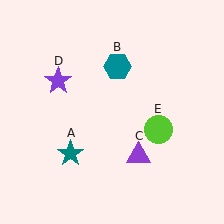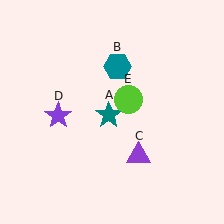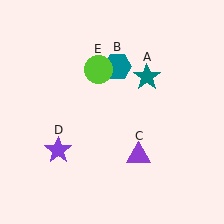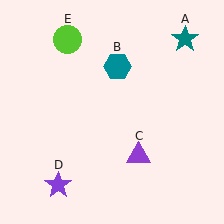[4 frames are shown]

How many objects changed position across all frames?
3 objects changed position: teal star (object A), purple star (object D), lime circle (object E).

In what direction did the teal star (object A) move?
The teal star (object A) moved up and to the right.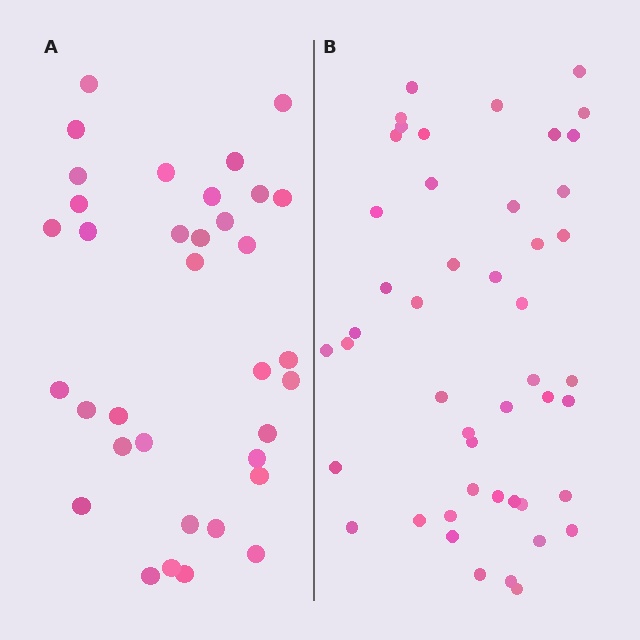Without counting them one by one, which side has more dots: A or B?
Region B (the right region) has more dots.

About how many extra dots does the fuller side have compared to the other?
Region B has roughly 12 or so more dots than region A.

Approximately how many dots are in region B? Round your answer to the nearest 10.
About 50 dots. (The exact count is 47, which rounds to 50.)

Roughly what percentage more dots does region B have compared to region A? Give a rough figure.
About 35% more.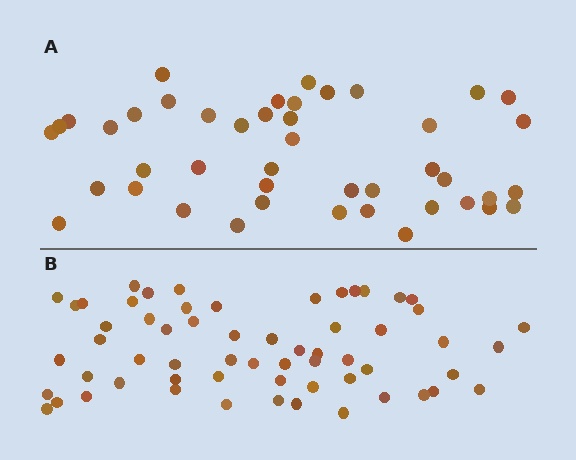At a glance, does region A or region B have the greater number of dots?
Region B (the bottom region) has more dots.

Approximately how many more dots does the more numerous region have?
Region B has approximately 15 more dots than region A.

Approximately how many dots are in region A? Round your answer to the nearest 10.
About 40 dots. (The exact count is 44, which rounds to 40.)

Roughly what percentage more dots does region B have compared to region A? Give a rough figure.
About 35% more.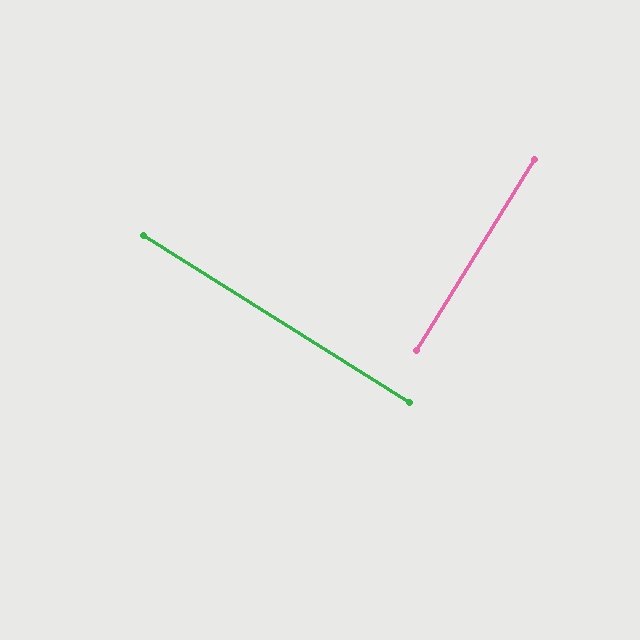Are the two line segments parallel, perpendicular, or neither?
Perpendicular — they meet at approximately 89°.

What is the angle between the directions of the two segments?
Approximately 89 degrees.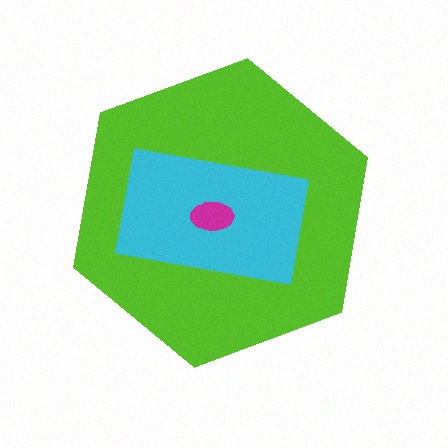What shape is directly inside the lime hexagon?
The cyan rectangle.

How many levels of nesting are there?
3.